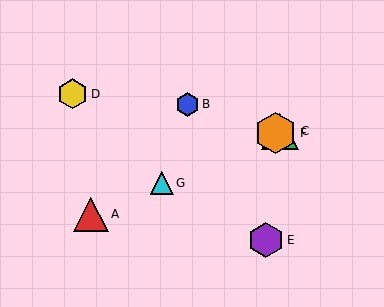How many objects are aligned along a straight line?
4 objects (A, C, F, G) are aligned along a straight line.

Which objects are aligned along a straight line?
Objects A, C, F, G are aligned along a straight line.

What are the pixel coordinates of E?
Object E is at (266, 240).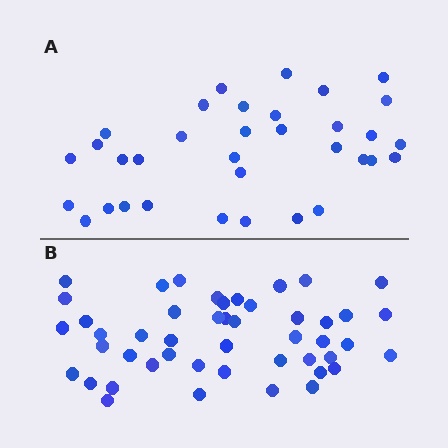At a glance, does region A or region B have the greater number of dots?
Region B (the bottom region) has more dots.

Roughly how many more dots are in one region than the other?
Region B has approximately 15 more dots than region A.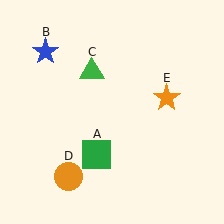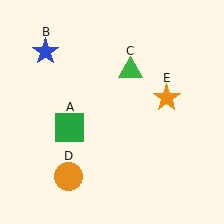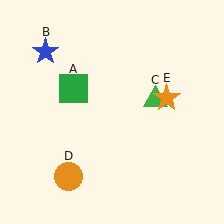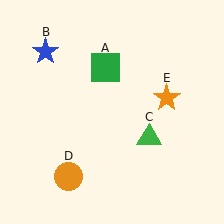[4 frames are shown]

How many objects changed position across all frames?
2 objects changed position: green square (object A), green triangle (object C).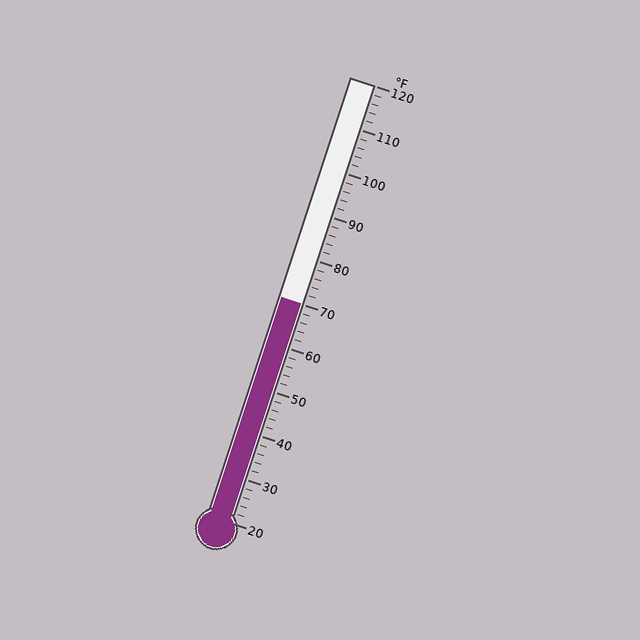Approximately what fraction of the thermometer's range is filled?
The thermometer is filled to approximately 50% of its range.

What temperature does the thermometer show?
The thermometer shows approximately 70°F.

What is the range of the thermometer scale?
The thermometer scale ranges from 20°F to 120°F.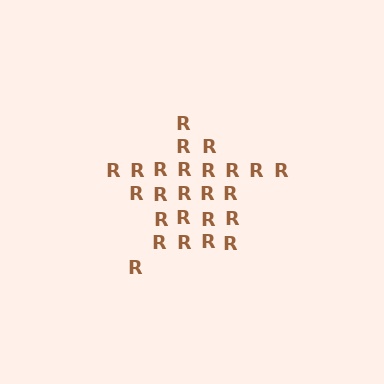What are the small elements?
The small elements are letter R's.